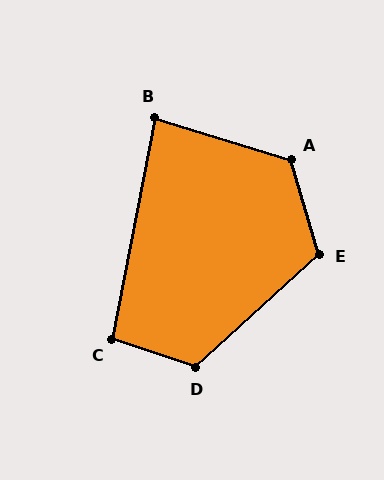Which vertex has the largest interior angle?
A, at approximately 123 degrees.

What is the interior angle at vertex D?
Approximately 119 degrees (obtuse).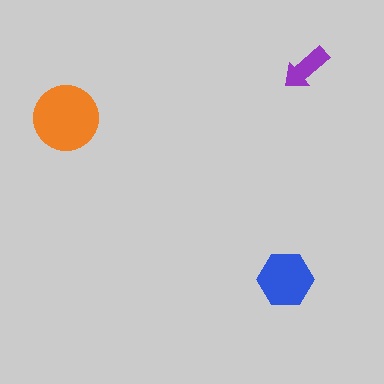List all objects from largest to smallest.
The orange circle, the blue hexagon, the purple arrow.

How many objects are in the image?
There are 3 objects in the image.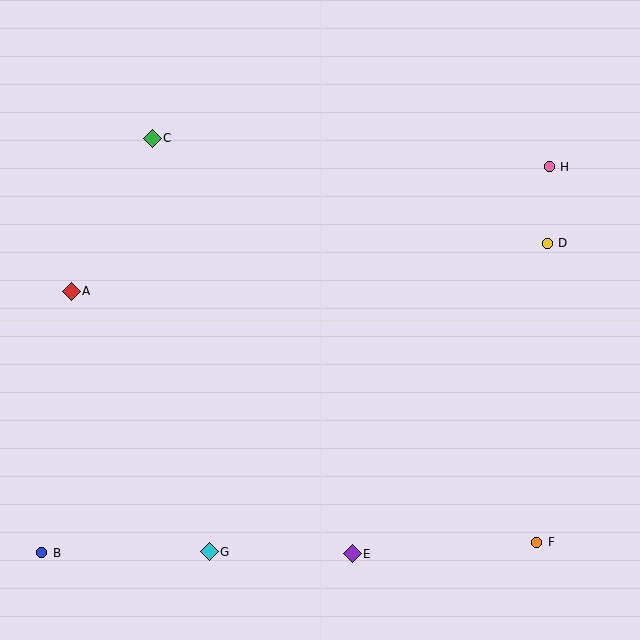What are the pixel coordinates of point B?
Point B is at (42, 553).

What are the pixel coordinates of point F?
Point F is at (537, 542).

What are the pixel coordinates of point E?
Point E is at (352, 554).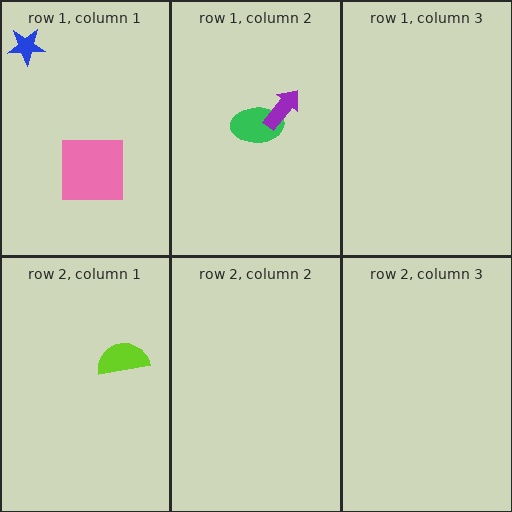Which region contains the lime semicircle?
The row 2, column 1 region.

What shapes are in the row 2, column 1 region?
The lime semicircle.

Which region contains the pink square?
The row 1, column 1 region.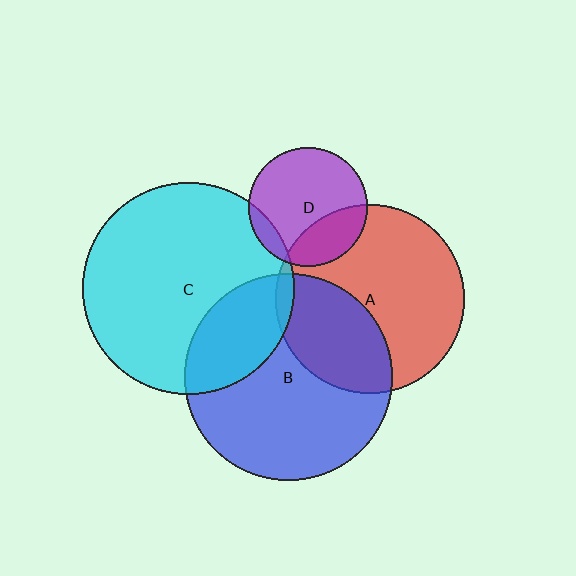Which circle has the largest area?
Circle C (cyan).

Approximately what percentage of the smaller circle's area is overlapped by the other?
Approximately 25%.